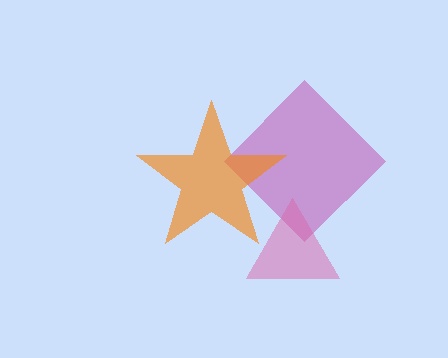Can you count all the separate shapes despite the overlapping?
Yes, there are 3 separate shapes.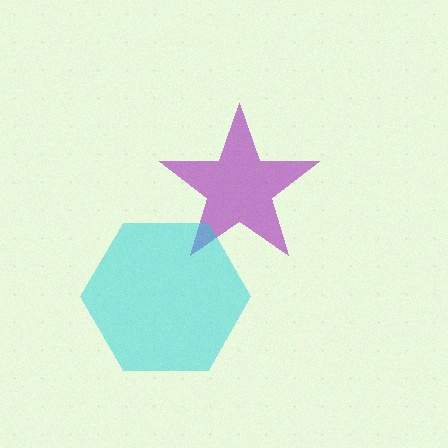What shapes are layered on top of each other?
The layered shapes are: a purple star, a cyan hexagon.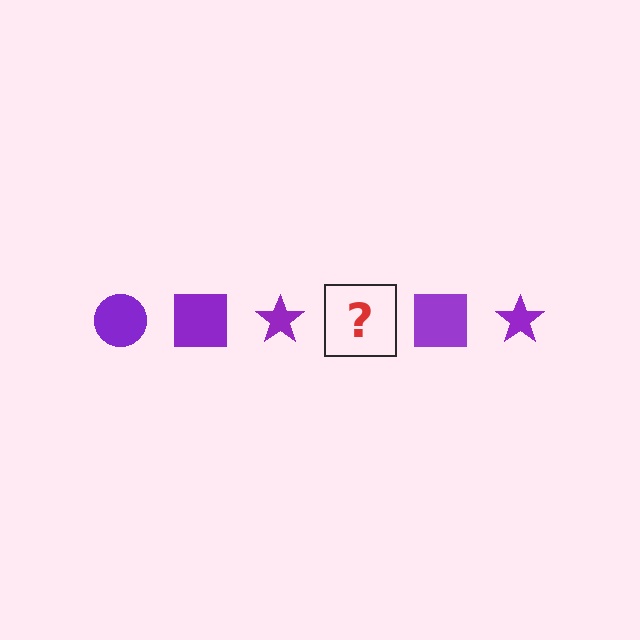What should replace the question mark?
The question mark should be replaced with a purple circle.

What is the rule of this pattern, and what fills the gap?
The rule is that the pattern cycles through circle, square, star shapes in purple. The gap should be filled with a purple circle.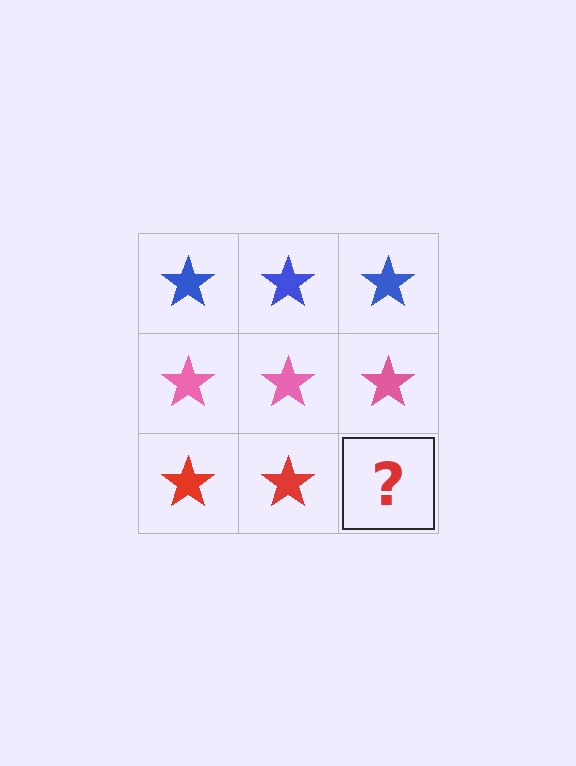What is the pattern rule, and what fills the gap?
The rule is that each row has a consistent color. The gap should be filled with a red star.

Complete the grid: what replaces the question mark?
The question mark should be replaced with a red star.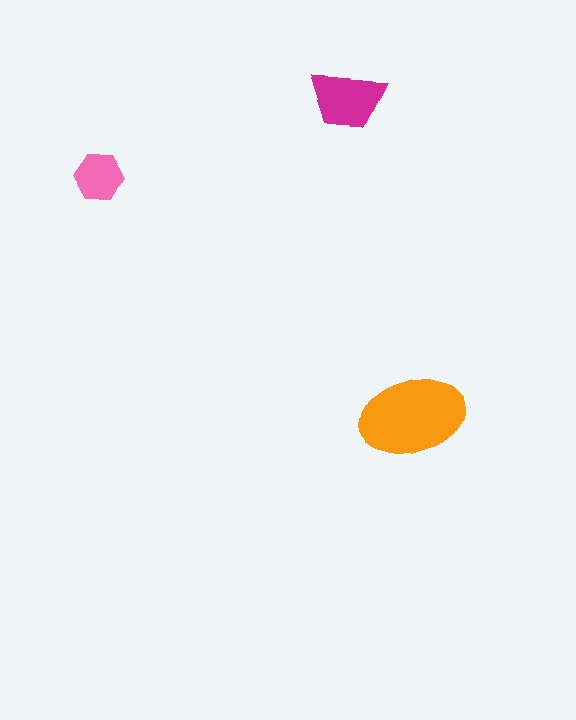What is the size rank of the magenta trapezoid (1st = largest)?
2nd.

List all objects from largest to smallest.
The orange ellipse, the magenta trapezoid, the pink hexagon.